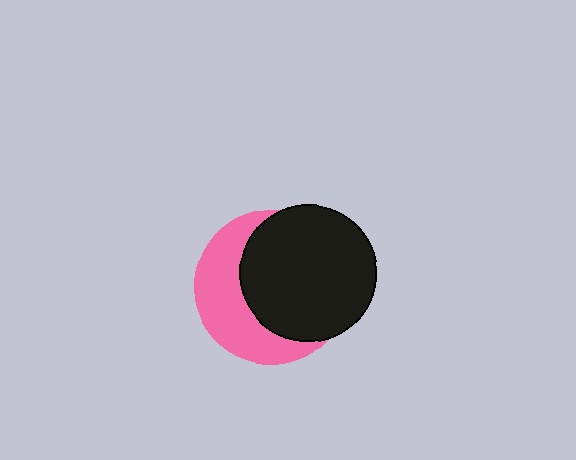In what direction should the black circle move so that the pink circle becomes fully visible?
The black circle should move right. That is the shortest direction to clear the overlap and leave the pink circle fully visible.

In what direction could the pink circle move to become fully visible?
The pink circle could move left. That would shift it out from behind the black circle entirely.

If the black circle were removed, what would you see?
You would see the complete pink circle.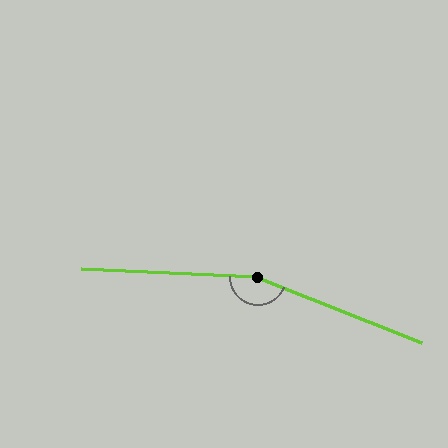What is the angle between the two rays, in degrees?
Approximately 161 degrees.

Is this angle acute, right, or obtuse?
It is obtuse.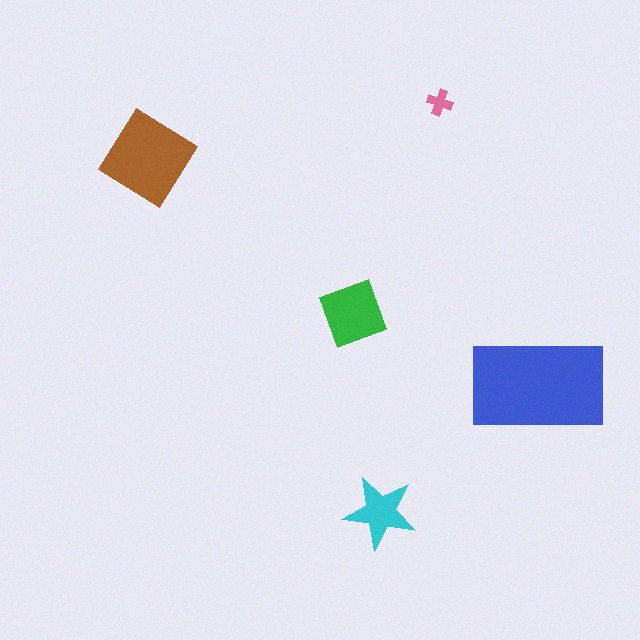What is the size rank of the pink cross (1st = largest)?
5th.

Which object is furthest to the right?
The blue rectangle is rightmost.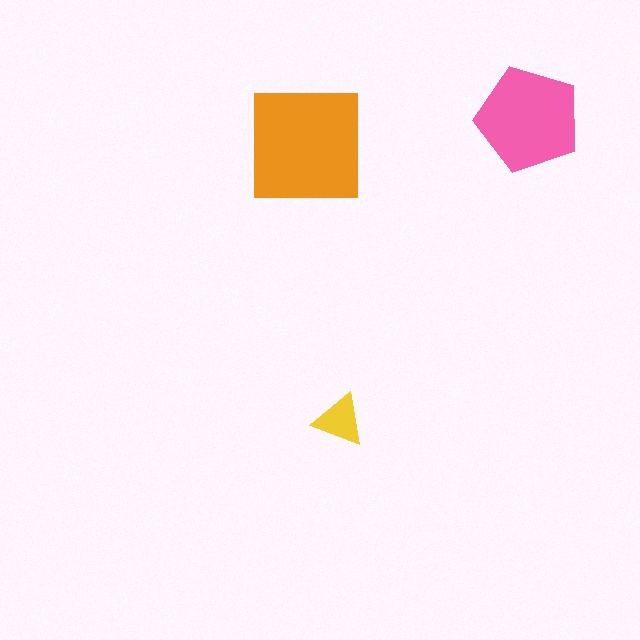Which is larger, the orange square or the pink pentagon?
The orange square.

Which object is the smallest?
The yellow triangle.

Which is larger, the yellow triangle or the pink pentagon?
The pink pentagon.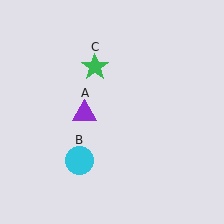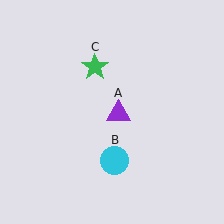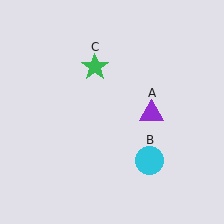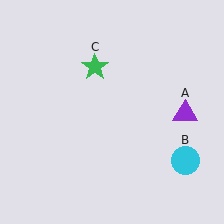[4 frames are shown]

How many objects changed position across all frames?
2 objects changed position: purple triangle (object A), cyan circle (object B).